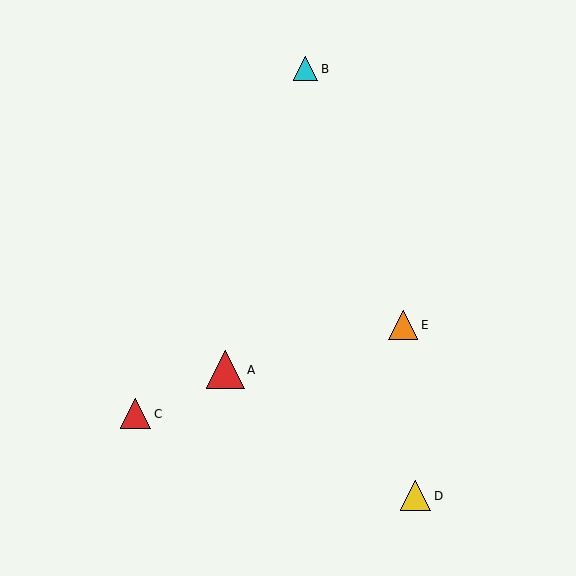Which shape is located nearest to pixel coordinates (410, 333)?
The orange triangle (labeled E) at (403, 325) is nearest to that location.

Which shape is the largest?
The red triangle (labeled A) is the largest.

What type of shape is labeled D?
Shape D is a yellow triangle.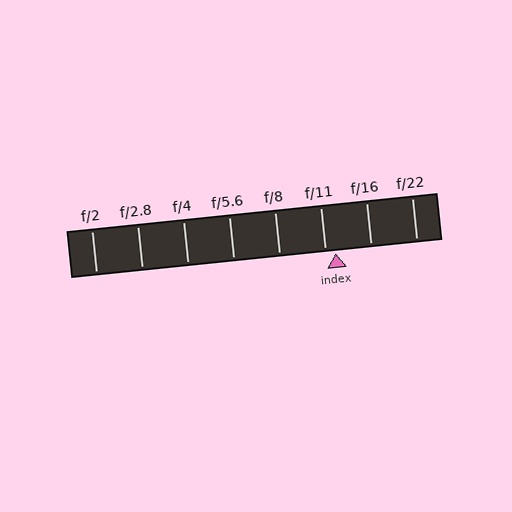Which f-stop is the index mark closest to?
The index mark is closest to f/11.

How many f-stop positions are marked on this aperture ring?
There are 8 f-stop positions marked.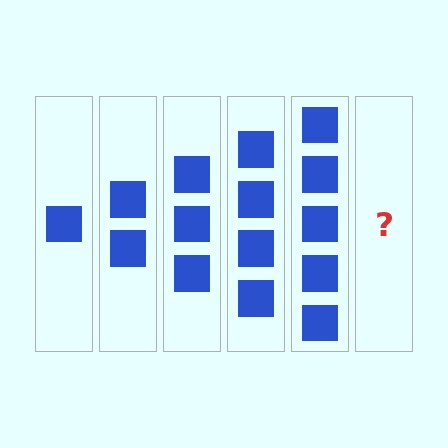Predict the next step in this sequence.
The next step is 6 squares.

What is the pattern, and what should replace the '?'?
The pattern is that each step adds one more square. The '?' should be 6 squares.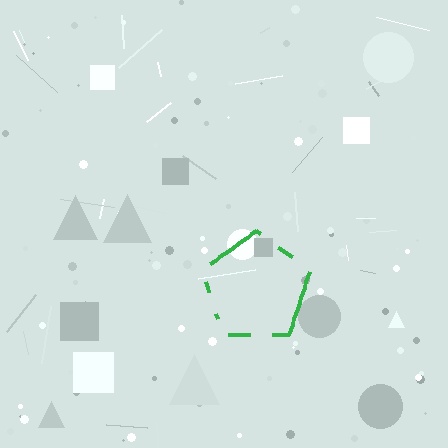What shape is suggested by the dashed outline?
The dashed outline suggests a pentagon.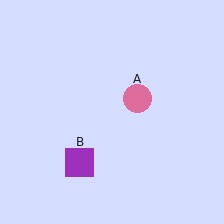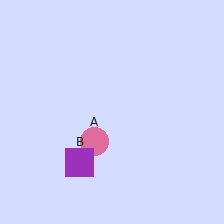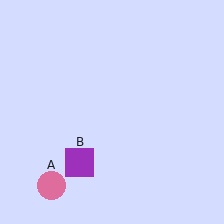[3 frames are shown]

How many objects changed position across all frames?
1 object changed position: pink circle (object A).